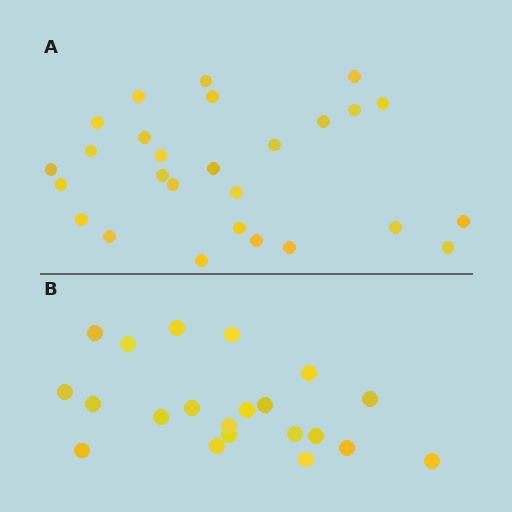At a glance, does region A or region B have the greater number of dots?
Region A (the top region) has more dots.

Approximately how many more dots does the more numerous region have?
Region A has about 6 more dots than region B.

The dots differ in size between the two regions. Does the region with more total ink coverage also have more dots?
No. Region B has more total ink coverage because its dots are larger, but region A actually contains more individual dots. Total area can be misleading — the number of items is what matters here.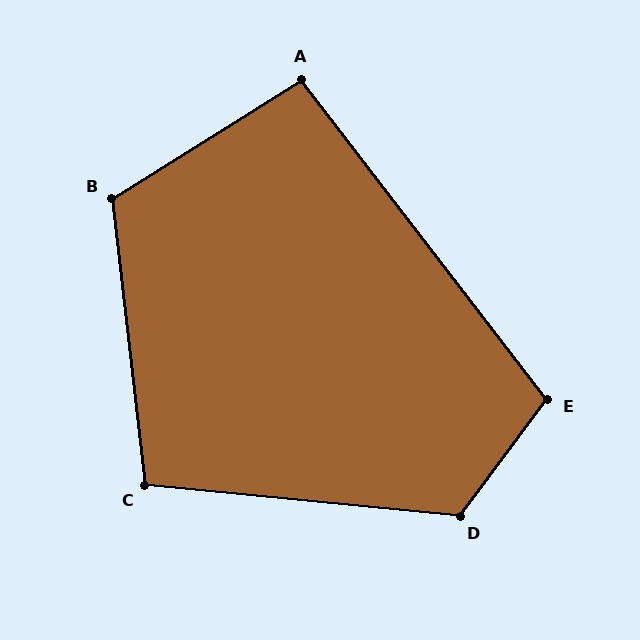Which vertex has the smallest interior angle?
A, at approximately 96 degrees.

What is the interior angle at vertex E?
Approximately 106 degrees (obtuse).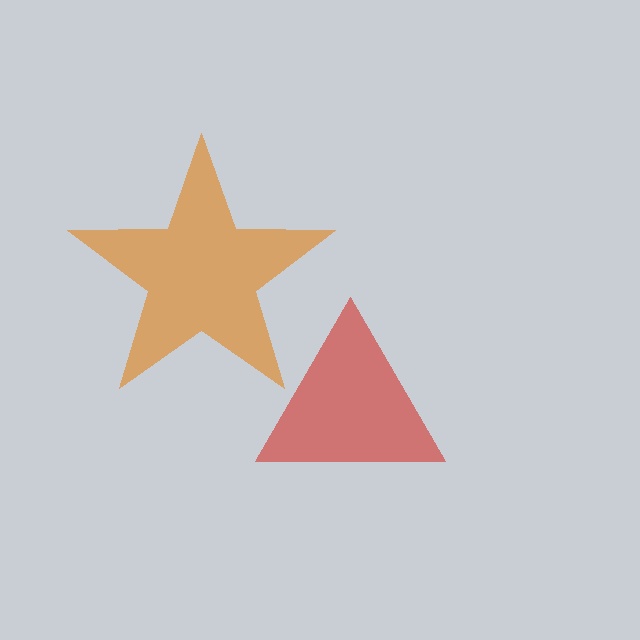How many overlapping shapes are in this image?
There are 2 overlapping shapes in the image.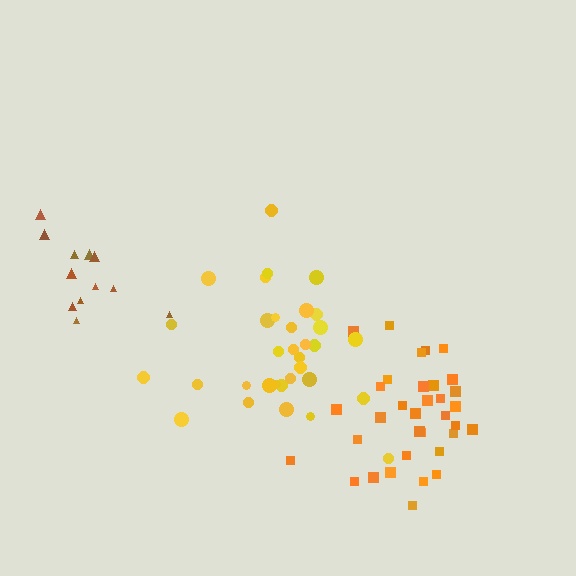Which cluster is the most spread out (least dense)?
Brown.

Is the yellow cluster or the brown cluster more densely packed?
Yellow.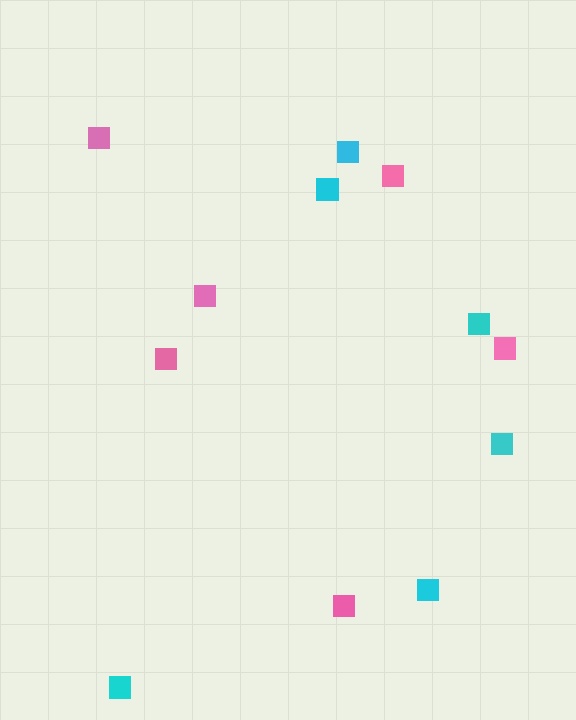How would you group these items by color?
There are 2 groups: one group of cyan squares (6) and one group of pink squares (6).